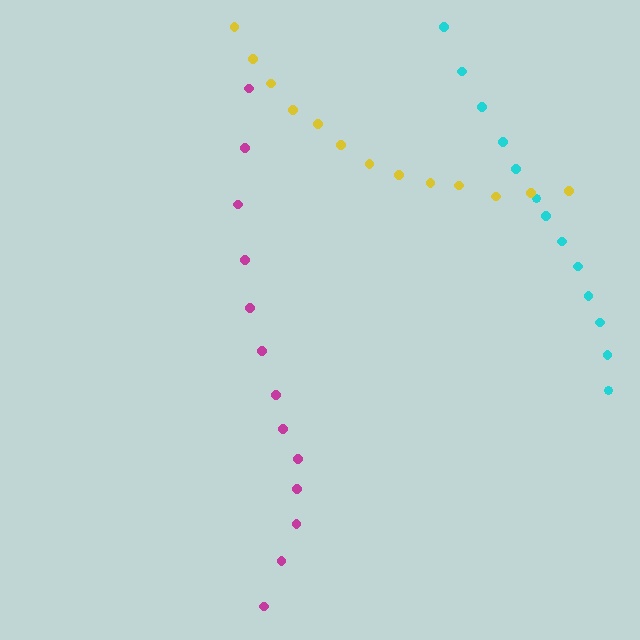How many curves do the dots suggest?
There are 3 distinct paths.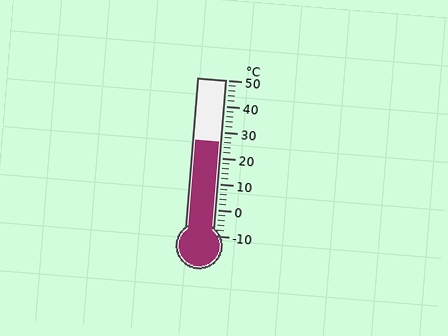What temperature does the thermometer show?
The thermometer shows approximately 26°C.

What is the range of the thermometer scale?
The thermometer scale ranges from -10°C to 50°C.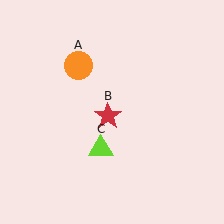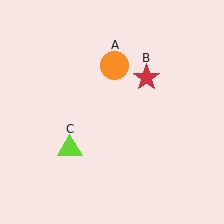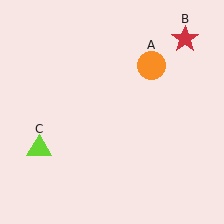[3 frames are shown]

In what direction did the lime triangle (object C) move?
The lime triangle (object C) moved left.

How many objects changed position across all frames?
3 objects changed position: orange circle (object A), red star (object B), lime triangle (object C).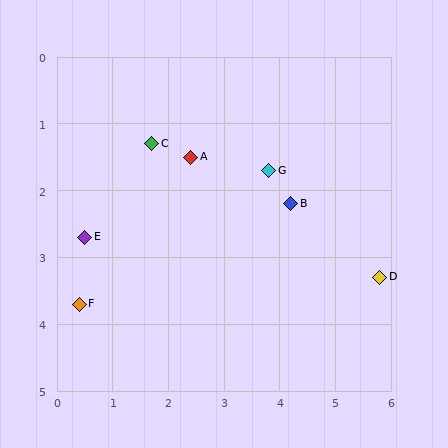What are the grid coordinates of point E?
Point E is at approximately (0.5, 2.7).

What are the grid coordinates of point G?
Point G is at approximately (3.8, 1.7).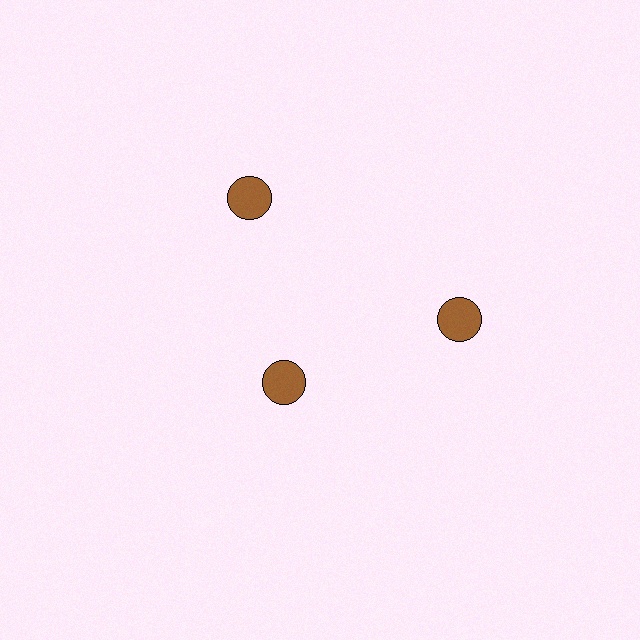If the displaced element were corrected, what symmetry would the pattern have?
It would have 3-fold rotational symmetry — the pattern would map onto itself every 120 degrees.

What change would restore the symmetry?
The symmetry would be restored by moving it outward, back onto the ring so that all 3 circles sit at equal angles and equal distance from the center.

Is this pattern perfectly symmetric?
No. The 3 brown circles are arranged in a ring, but one element near the 7 o'clock position is pulled inward toward the center, breaking the 3-fold rotational symmetry.